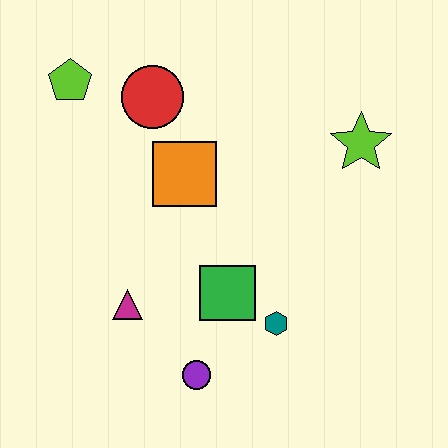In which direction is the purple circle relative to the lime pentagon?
The purple circle is below the lime pentagon.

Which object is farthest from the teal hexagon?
The lime pentagon is farthest from the teal hexagon.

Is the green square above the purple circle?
Yes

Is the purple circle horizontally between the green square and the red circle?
Yes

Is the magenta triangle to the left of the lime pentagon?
No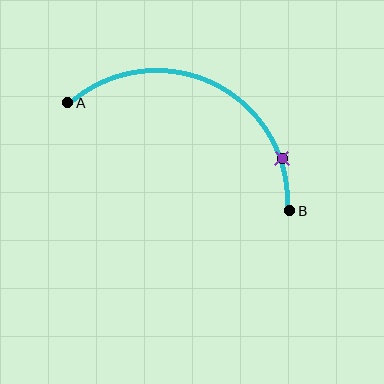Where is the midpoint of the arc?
The arc midpoint is the point on the curve farthest from the straight line joining A and B. It sits above that line.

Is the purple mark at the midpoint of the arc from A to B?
No. The purple mark lies on the arc but is closer to endpoint B. The arc midpoint would be at the point on the curve equidistant along the arc from both A and B.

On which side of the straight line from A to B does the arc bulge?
The arc bulges above the straight line connecting A and B.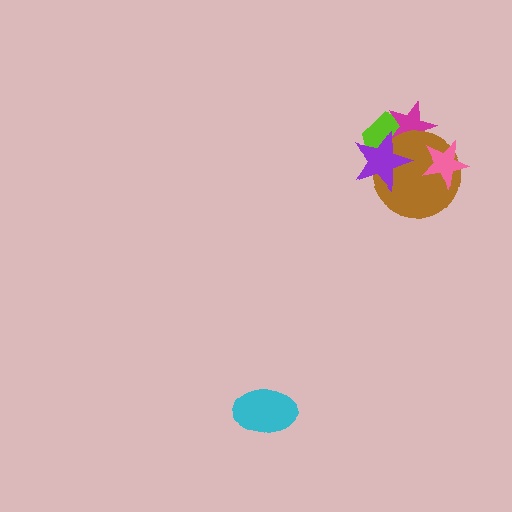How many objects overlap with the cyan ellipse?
0 objects overlap with the cyan ellipse.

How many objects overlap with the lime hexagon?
3 objects overlap with the lime hexagon.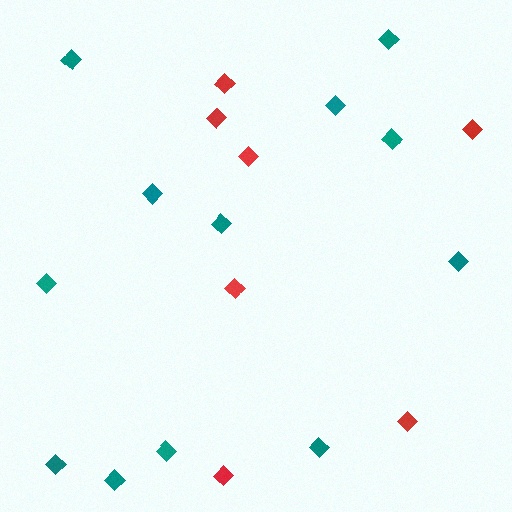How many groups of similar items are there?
There are 2 groups: one group of teal diamonds (12) and one group of red diamonds (7).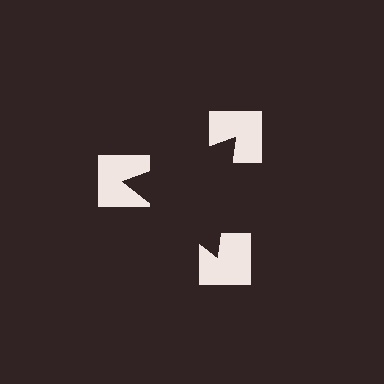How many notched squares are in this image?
There are 3 — one at each vertex of the illusory triangle.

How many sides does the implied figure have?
3 sides.